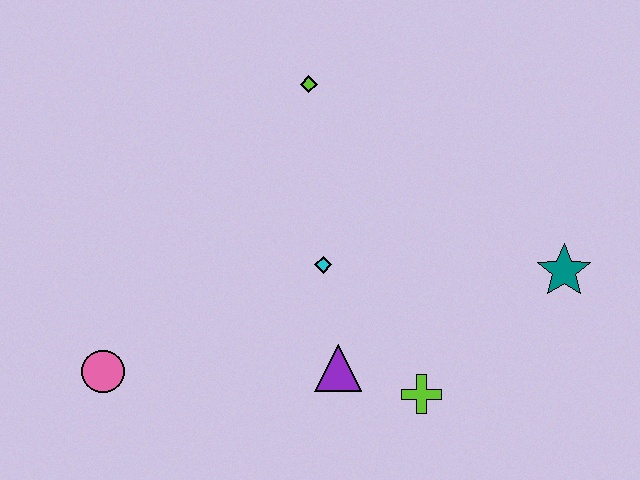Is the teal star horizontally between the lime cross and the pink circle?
No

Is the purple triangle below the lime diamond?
Yes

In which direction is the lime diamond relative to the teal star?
The lime diamond is to the left of the teal star.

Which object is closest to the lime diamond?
The cyan diamond is closest to the lime diamond.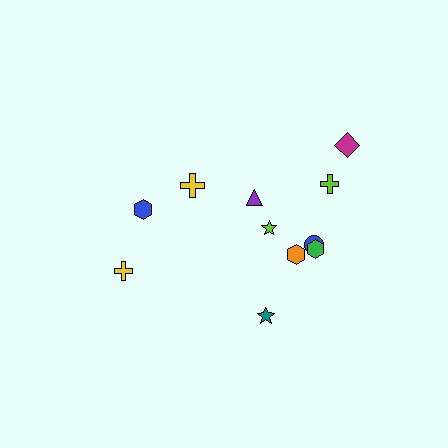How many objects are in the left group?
There are 3 objects.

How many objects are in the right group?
There are 8 objects.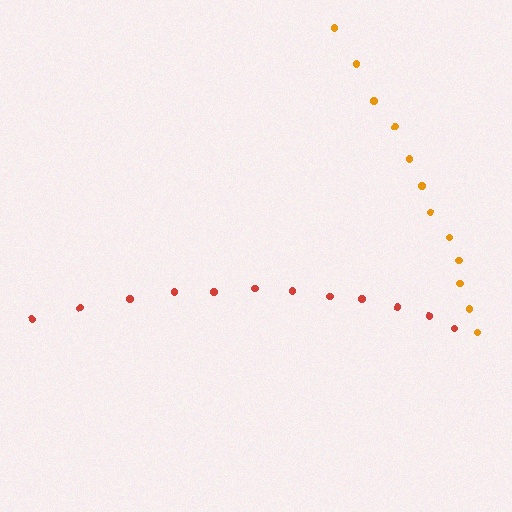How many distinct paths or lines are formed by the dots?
There are 2 distinct paths.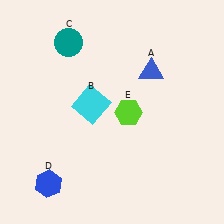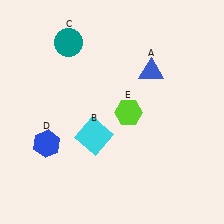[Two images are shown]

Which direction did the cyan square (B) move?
The cyan square (B) moved down.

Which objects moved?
The objects that moved are: the cyan square (B), the blue hexagon (D).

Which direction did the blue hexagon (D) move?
The blue hexagon (D) moved up.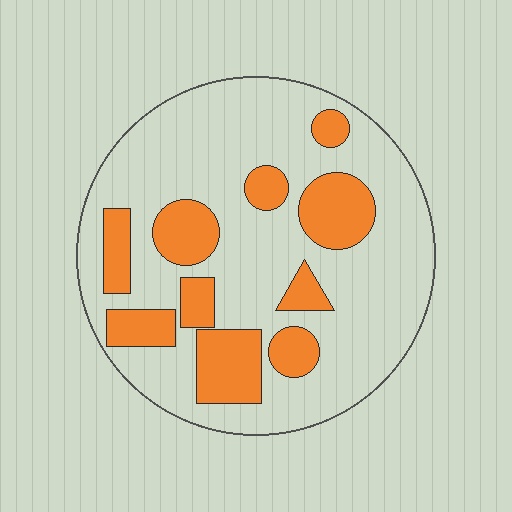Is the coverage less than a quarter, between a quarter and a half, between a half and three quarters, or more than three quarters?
Between a quarter and a half.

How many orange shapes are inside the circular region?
10.